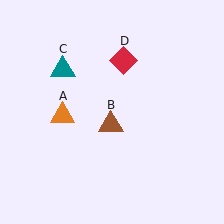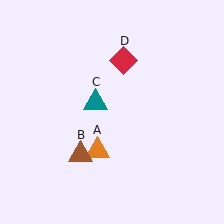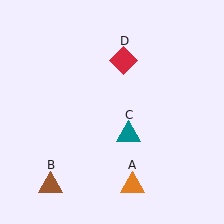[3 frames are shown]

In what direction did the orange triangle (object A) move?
The orange triangle (object A) moved down and to the right.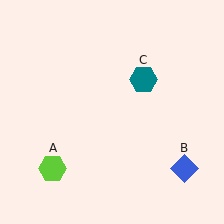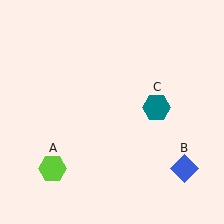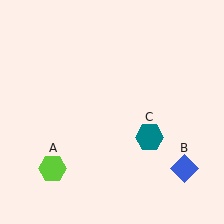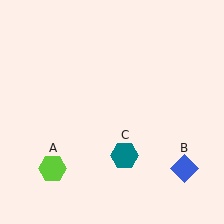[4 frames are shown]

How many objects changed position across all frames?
1 object changed position: teal hexagon (object C).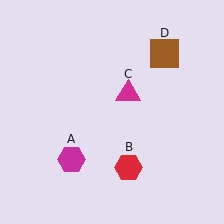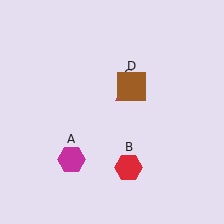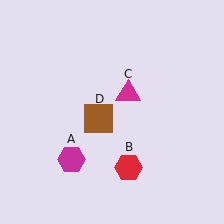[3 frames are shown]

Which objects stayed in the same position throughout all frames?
Magenta hexagon (object A) and red hexagon (object B) and magenta triangle (object C) remained stationary.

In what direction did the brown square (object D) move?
The brown square (object D) moved down and to the left.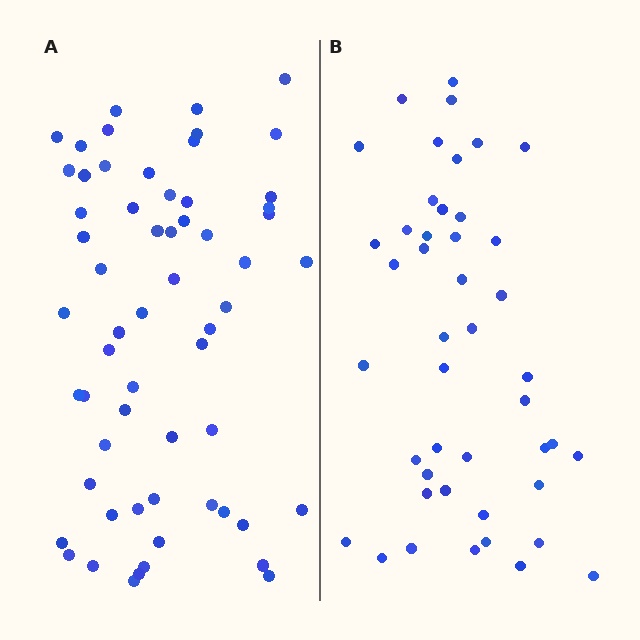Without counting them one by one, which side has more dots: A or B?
Region A (the left region) has more dots.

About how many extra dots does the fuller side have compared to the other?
Region A has approximately 15 more dots than region B.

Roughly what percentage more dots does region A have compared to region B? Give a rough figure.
About 35% more.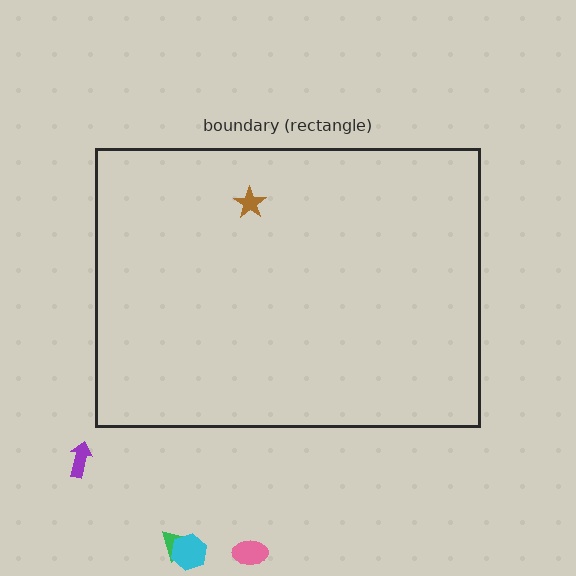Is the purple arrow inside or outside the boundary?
Outside.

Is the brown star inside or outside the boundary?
Inside.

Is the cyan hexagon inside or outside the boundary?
Outside.